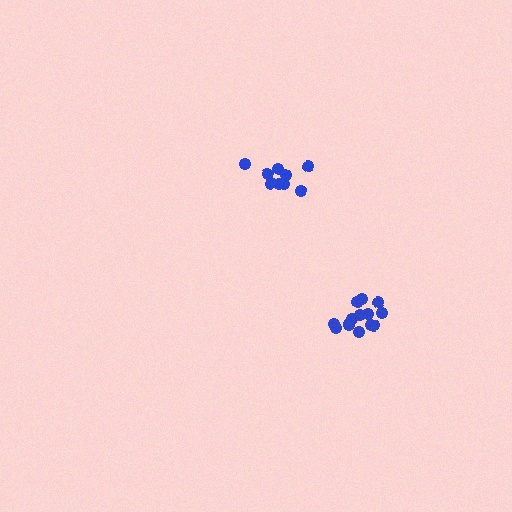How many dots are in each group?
Group 1: 9 dots, Group 2: 13 dots (22 total).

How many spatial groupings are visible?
There are 2 spatial groupings.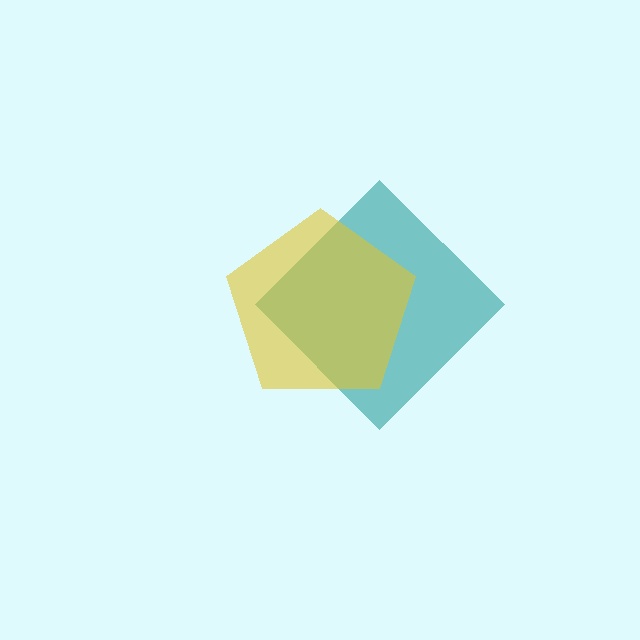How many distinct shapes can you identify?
There are 2 distinct shapes: a teal diamond, a yellow pentagon.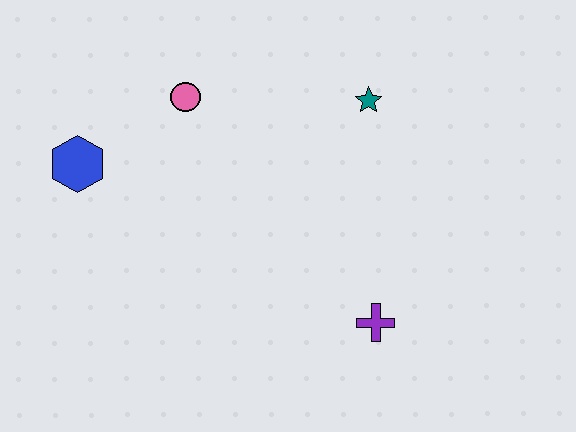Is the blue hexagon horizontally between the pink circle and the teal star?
No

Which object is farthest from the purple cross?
The blue hexagon is farthest from the purple cross.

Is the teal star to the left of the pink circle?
No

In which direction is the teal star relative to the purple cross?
The teal star is above the purple cross.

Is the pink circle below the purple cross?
No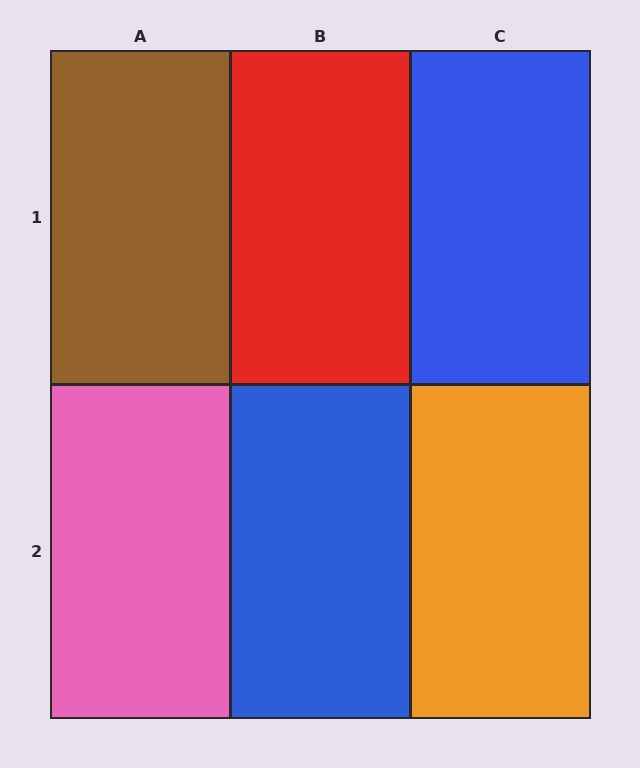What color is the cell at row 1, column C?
Blue.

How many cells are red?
1 cell is red.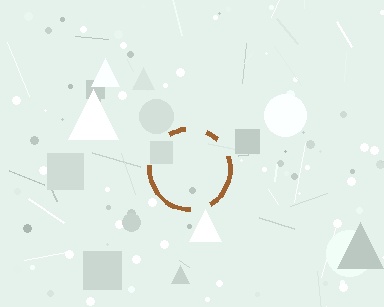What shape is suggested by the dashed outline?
The dashed outline suggests a circle.